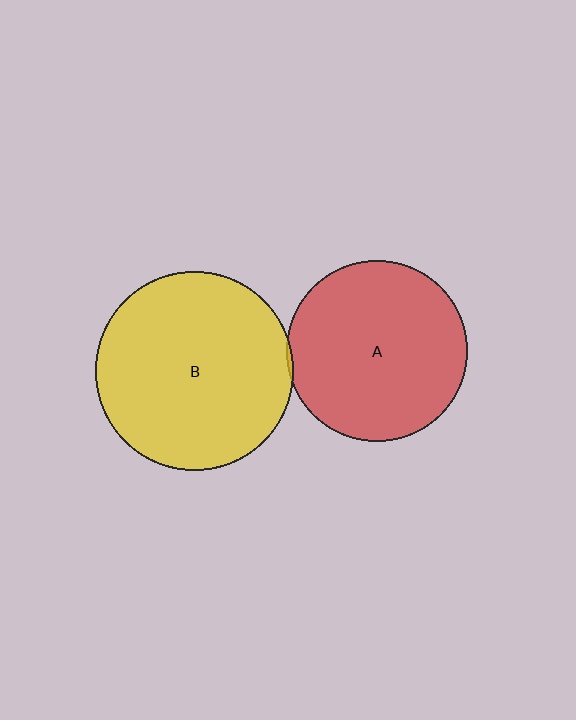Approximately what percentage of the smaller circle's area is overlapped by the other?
Approximately 5%.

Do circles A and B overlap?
Yes.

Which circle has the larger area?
Circle B (yellow).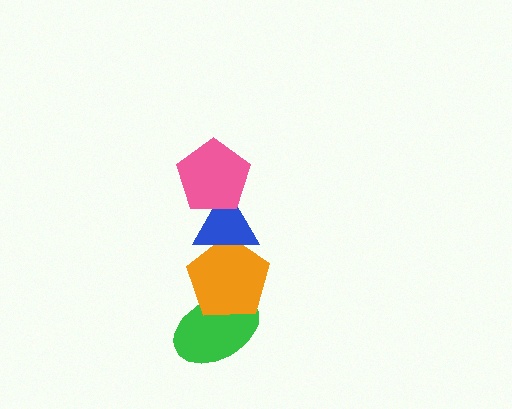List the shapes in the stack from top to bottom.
From top to bottom: the pink pentagon, the blue triangle, the orange pentagon, the green ellipse.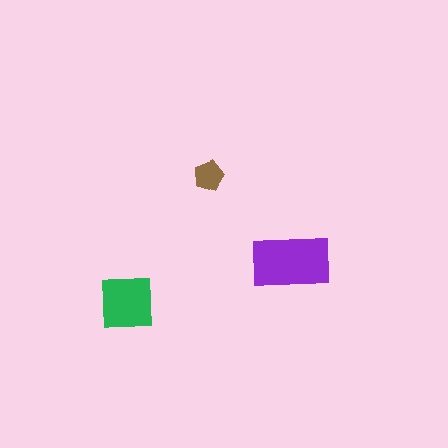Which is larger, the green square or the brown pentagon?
The green square.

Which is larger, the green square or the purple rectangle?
The purple rectangle.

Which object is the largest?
The purple rectangle.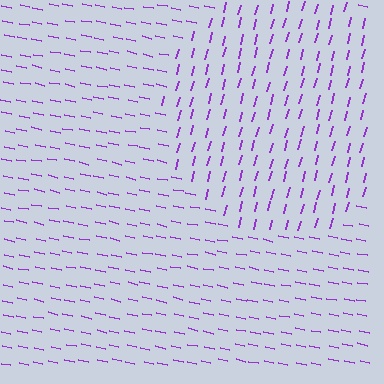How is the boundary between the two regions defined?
The boundary is defined purely by a change in line orientation (approximately 87 degrees difference). All lines are the same color and thickness.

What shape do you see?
I see a circle.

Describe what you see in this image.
The image is filled with small purple line segments. A circle region in the image has lines oriented differently from the surrounding lines, creating a visible texture boundary.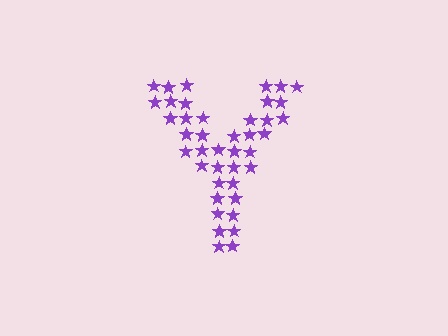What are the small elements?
The small elements are stars.